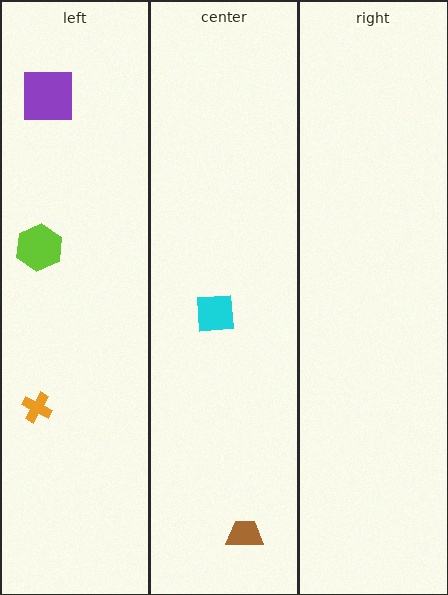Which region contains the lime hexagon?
The left region.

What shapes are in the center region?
The brown trapezoid, the cyan square.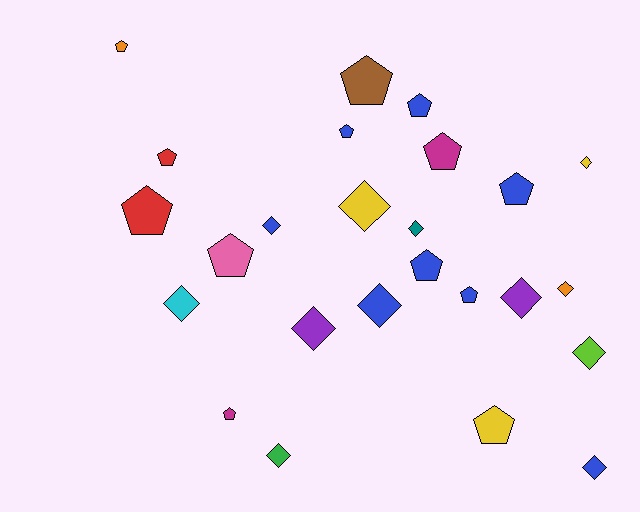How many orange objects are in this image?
There are 2 orange objects.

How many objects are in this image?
There are 25 objects.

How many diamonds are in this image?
There are 12 diamonds.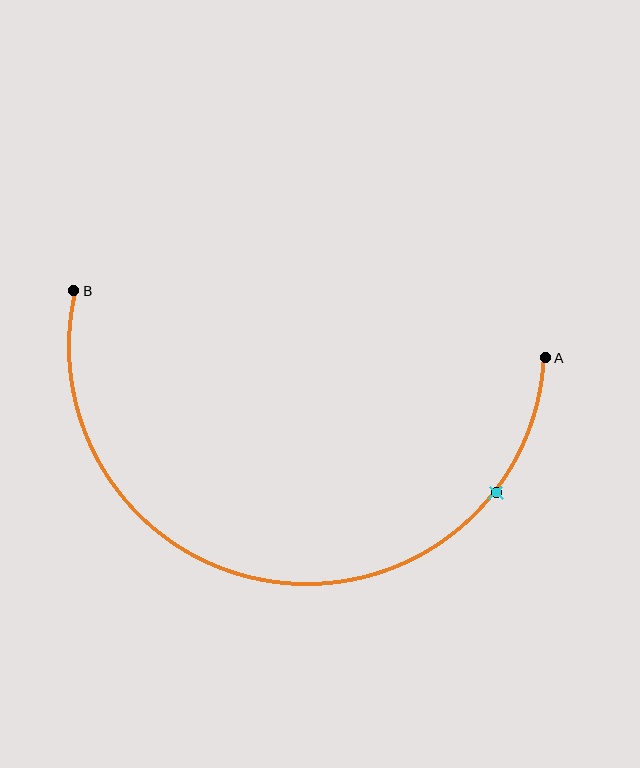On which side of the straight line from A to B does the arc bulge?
The arc bulges below the straight line connecting A and B.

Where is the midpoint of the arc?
The arc midpoint is the point on the curve farthest from the straight line joining A and B. It sits below that line.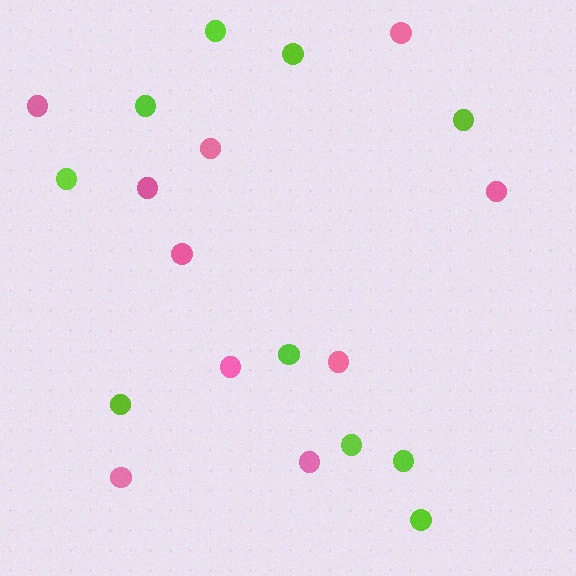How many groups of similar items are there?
There are 2 groups: one group of lime circles (10) and one group of pink circles (10).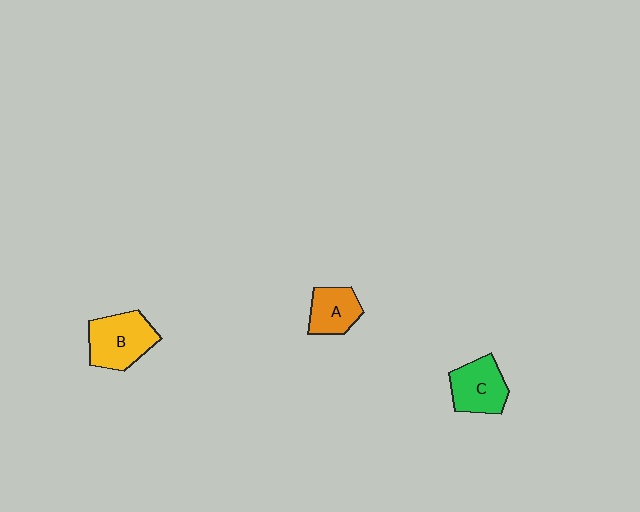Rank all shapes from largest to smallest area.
From largest to smallest: B (yellow), C (green), A (orange).